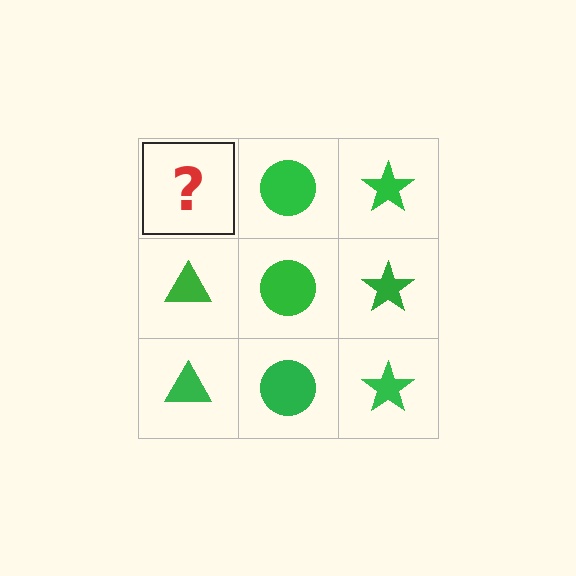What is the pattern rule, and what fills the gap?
The rule is that each column has a consistent shape. The gap should be filled with a green triangle.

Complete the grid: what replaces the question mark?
The question mark should be replaced with a green triangle.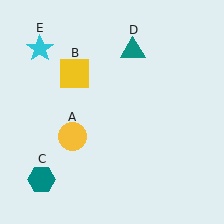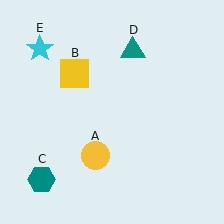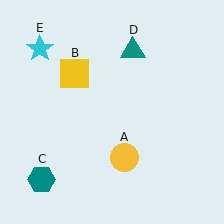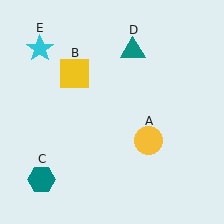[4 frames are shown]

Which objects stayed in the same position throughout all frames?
Yellow square (object B) and teal hexagon (object C) and teal triangle (object D) and cyan star (object E) remained stationary.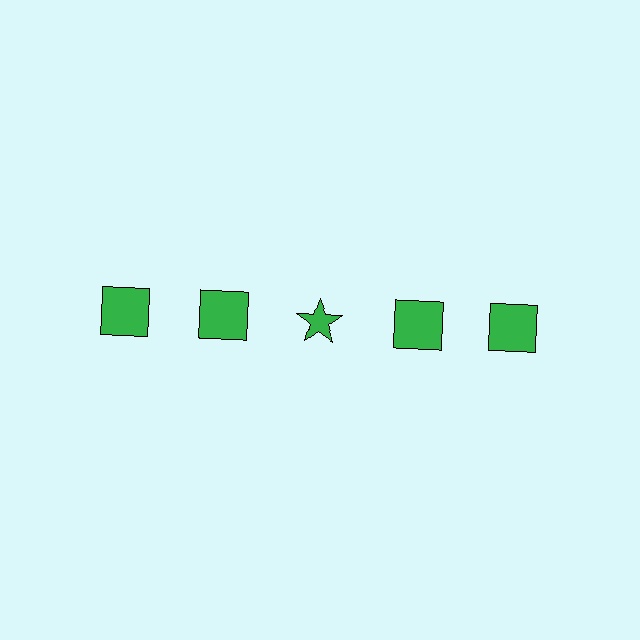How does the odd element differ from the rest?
It has a different shape: star instead of square.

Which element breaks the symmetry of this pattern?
The green star in the top row, center column breaks the symmetry. All other shapes are green squares.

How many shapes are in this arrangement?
There are 5 shapes arranged in a grid pattern.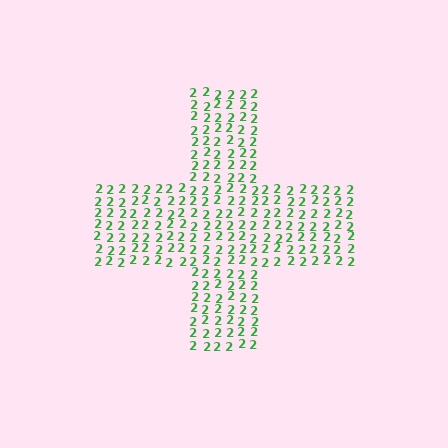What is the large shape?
The large shape is a cross.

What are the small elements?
The small elements are digit 2's.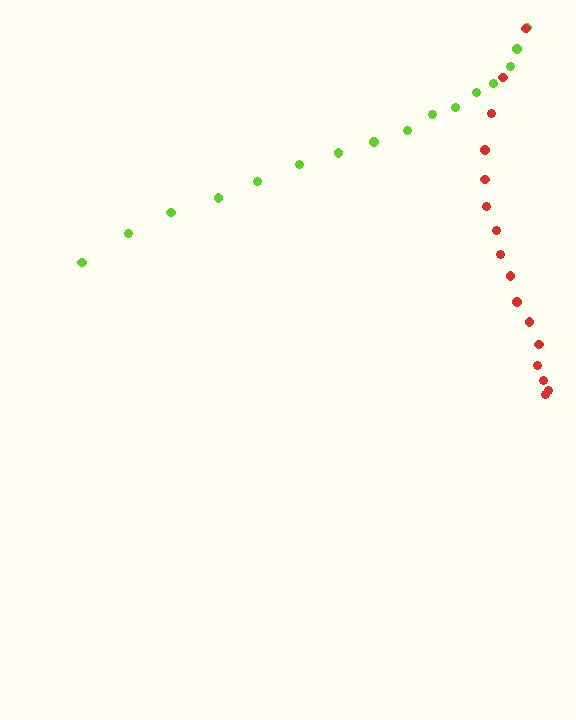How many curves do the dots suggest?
There are 2 distinct paths.